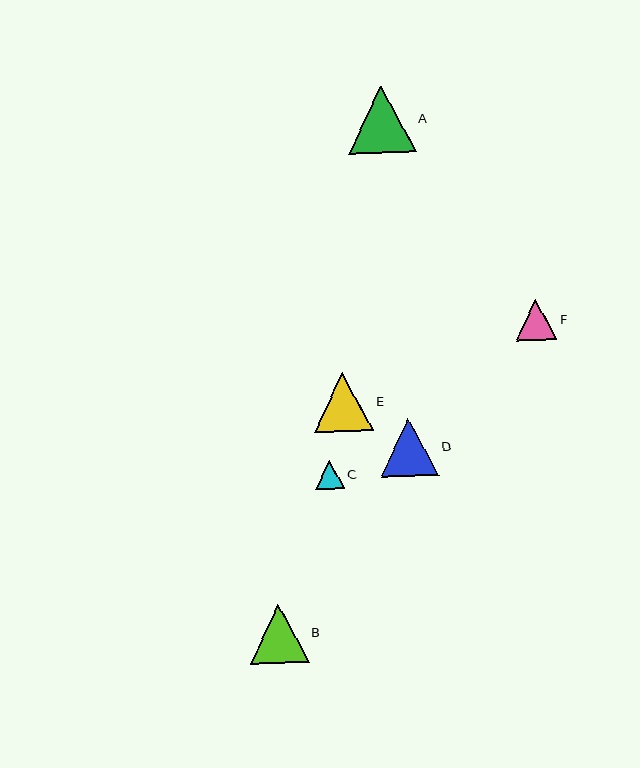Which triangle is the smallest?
Triangle C is the smallest with a size of approximately 29 pixels.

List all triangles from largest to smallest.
From largest to smallest: A, E, B, D, F, C.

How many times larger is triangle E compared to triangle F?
Triangle E is approximately 1.5 times the size of triangle F.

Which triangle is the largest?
Triangle A is the largest with a size of approximately 67 pixels.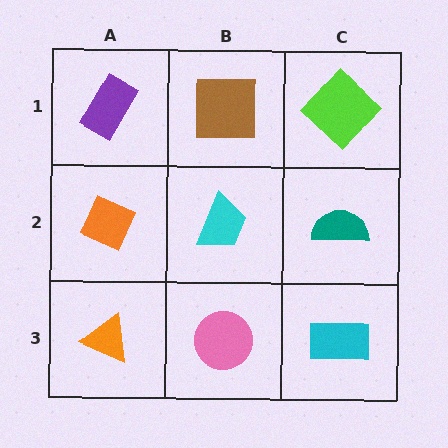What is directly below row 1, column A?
An orange diamond.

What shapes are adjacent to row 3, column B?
A cyan trapezoid (row 2, column B), an orange triangle (row 3, column A), a cyan rectangle (row 3, column C).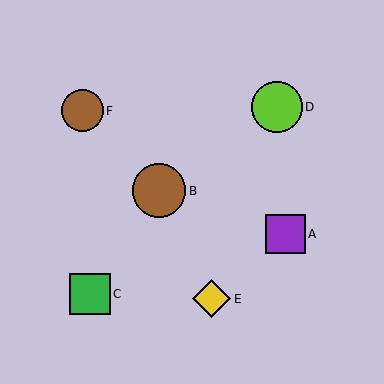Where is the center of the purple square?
The center of the purple square is at (286, 234).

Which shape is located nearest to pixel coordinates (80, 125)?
The brown circle (labeled F) at (83, 111) is nearest to that location.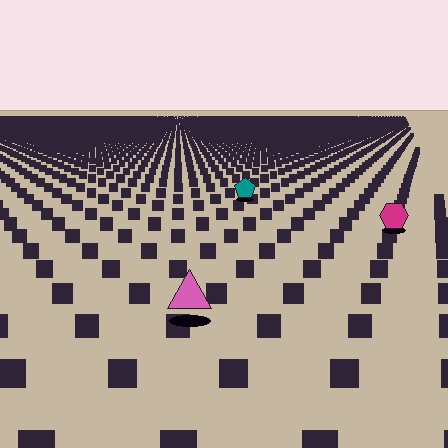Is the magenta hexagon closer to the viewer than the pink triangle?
No. The pink triangle is closer — you can tell from the texture gradient: the ground texture is coarser near it.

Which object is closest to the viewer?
The pink triangle is closest. The texture marks near it are larger and more spread out.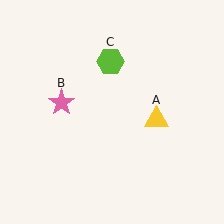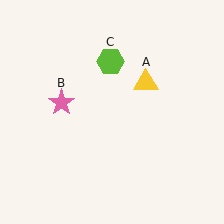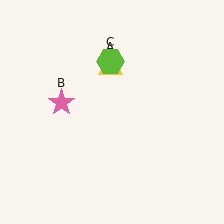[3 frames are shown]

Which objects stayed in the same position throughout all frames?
Pink star (object B) and lime hexagon (object C) remained stationary.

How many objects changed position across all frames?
1 object changed position: yellow triangle (object A).